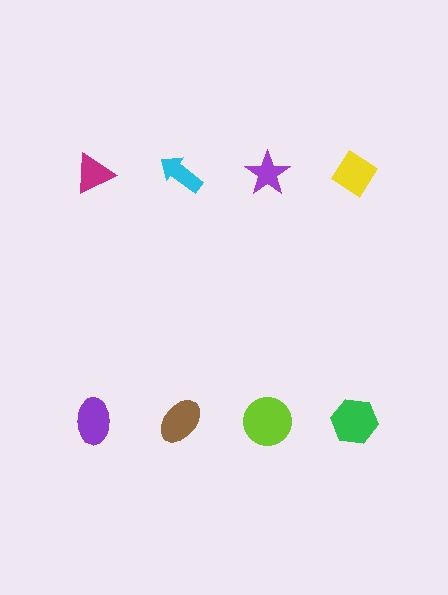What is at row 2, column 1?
A purple ellipse.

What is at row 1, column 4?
A yellow diamond.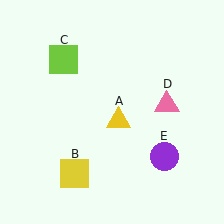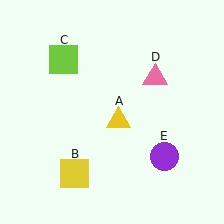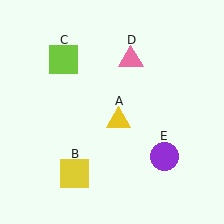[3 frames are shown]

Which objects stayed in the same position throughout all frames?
Yellow triangle (object A) and yellow square (object B) and lime square (object C) and purple circle (object E) remained stationary.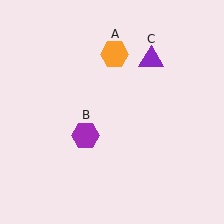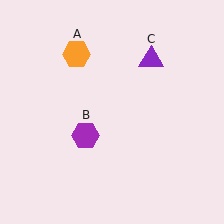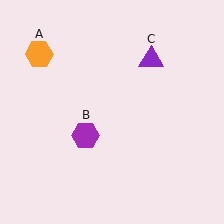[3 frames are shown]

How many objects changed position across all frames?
1 object changed position: orange hexagon (object A).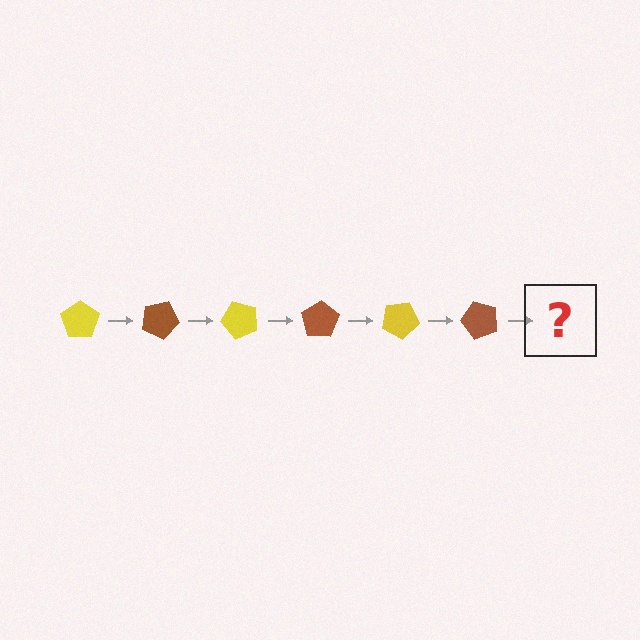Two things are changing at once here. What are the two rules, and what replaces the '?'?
The two rules are that it rotates 25 degrees each step and the color cycles through yellow and brown. The '?' should be a yellow pentagon, rotated 150 degrees from the start.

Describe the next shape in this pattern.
It should be a yellow pentagon, rotated 150 degrees from the start.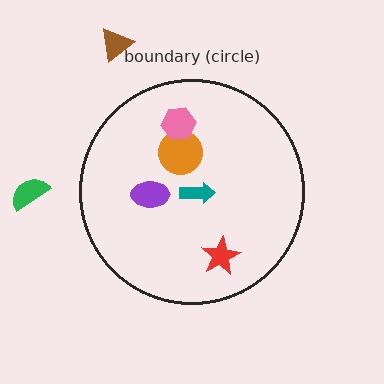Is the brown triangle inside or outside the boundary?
Outside.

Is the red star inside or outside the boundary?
Inside.